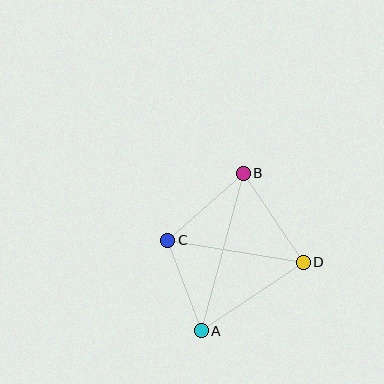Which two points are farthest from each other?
Points A and B are farthest from each other.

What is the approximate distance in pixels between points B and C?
The distance between B and C is approximately 101 pixels.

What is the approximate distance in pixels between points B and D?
The distance between B and D is approximately 107 pixels.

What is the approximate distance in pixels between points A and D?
The distance between A and D is approximately 123 pixels.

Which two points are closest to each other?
Points A and C are closest to each other.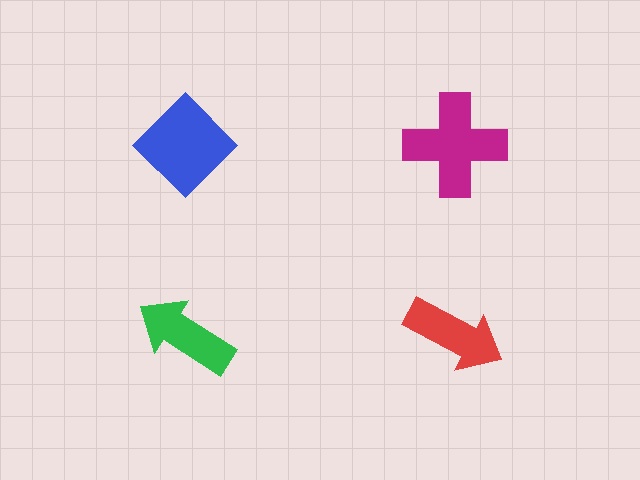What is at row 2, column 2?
A red arrow.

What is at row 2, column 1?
A green arrow.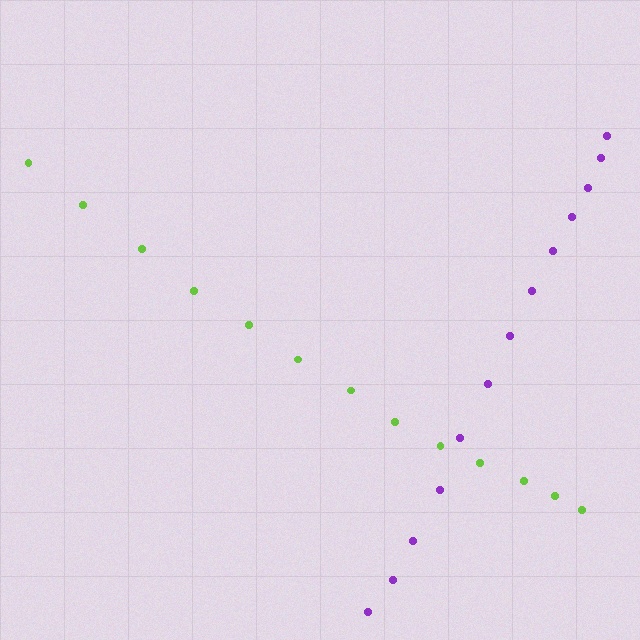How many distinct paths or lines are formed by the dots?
There are 2 distinct paths.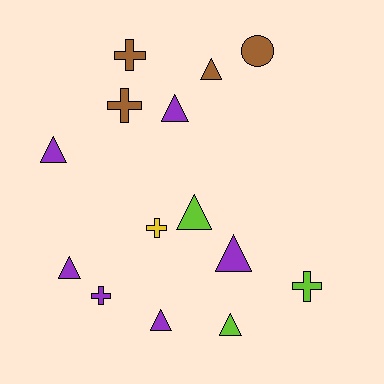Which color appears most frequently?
Purple, with 6 objects.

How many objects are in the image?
There are 14 objects.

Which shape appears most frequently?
Triangle, with 8 objects.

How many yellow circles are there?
There are no yellow circles.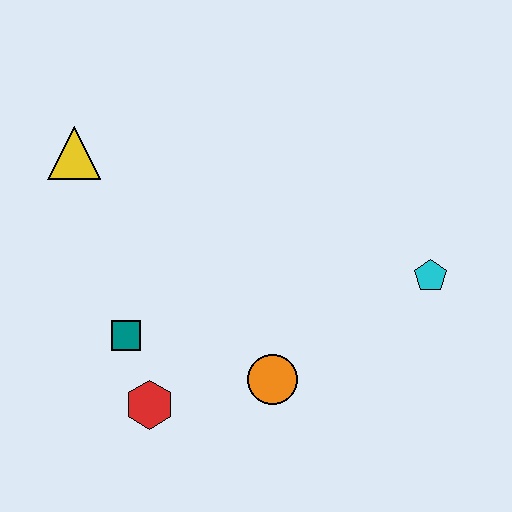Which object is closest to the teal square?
The red hexagon is closest to the teal square.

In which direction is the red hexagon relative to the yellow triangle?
The red hexagon is below the yellow triangle.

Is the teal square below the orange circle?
No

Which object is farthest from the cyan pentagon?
The yellow triangle is farthest from the cyan pentagon.